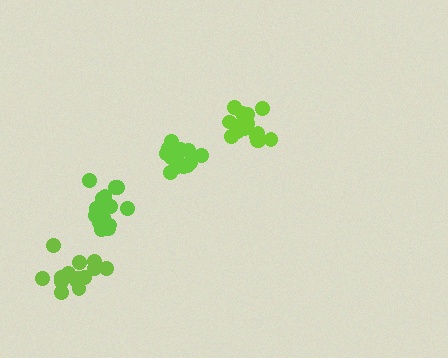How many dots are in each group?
Group 1: 17 dots, Group 2: 18 dots, Group 3: 14 dots, Group 4: 16 dots (65 total).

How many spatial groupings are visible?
There are 4 spatial groupings.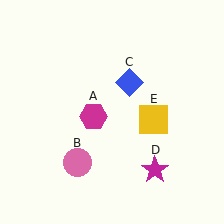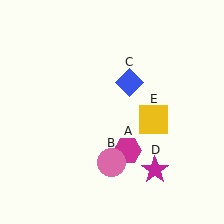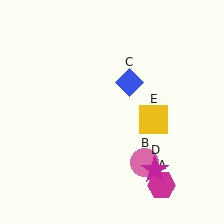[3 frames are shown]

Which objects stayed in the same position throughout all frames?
Blue diamond (object C) and magenta star (object D) and yellow square (object E) remained stationary.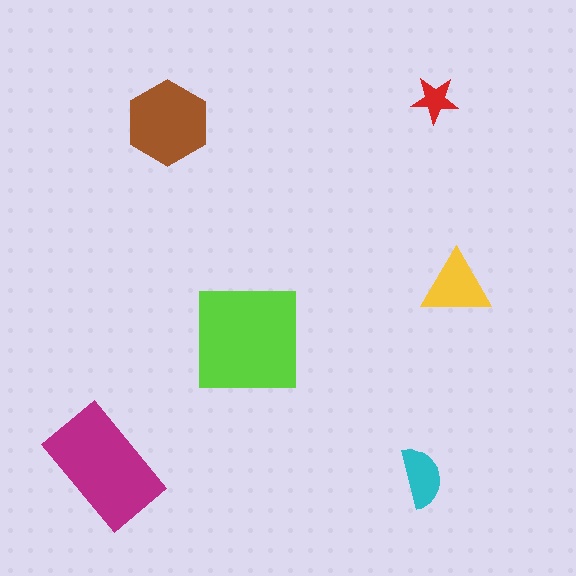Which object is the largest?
The lime square.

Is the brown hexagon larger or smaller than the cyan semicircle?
Larger.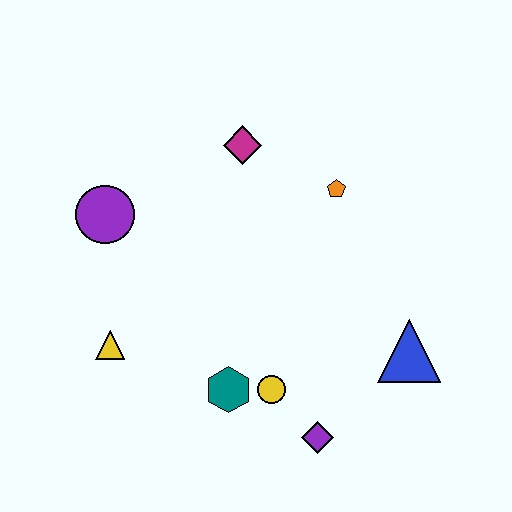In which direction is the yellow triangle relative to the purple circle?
The yellow triangle is below the purple circle.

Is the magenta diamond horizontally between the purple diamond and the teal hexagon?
Yes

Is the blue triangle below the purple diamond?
No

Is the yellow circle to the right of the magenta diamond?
Yes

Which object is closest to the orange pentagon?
The magenta diamond is closest to the orange pentagon.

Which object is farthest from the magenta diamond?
The purple diamond is farthest from the magenta diamond.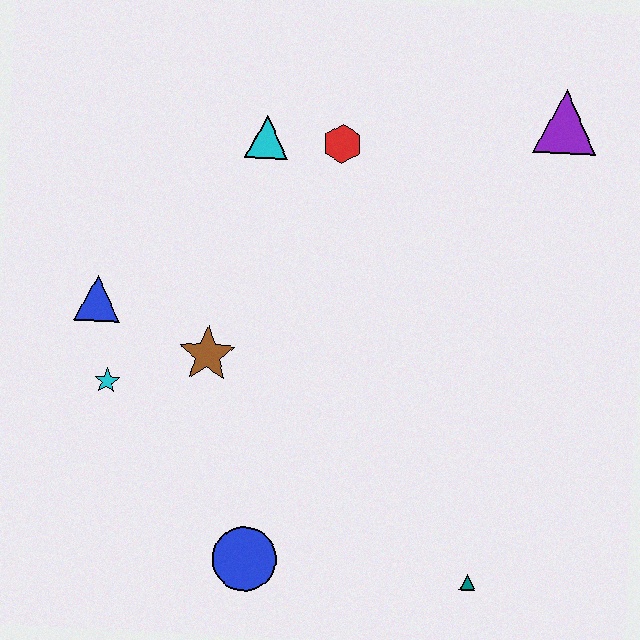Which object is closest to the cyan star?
The blue triangle is closest to the cyan star.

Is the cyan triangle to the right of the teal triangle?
No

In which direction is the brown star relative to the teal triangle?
The brown star is to the left of the teal triangle.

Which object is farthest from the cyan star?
The purple triangle is farthest from the cyan star.